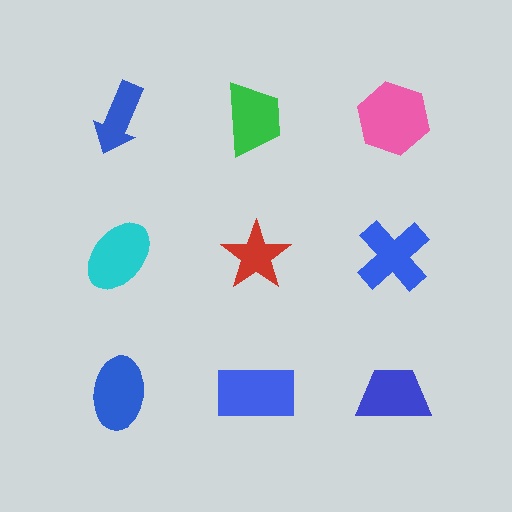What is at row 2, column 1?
A cyan ellipse.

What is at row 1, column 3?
A pink hexagon.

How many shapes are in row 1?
3 shapes.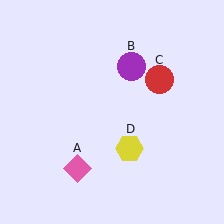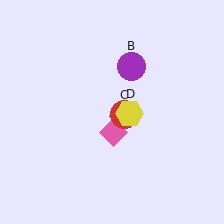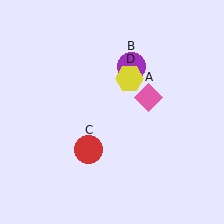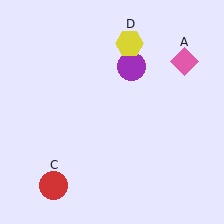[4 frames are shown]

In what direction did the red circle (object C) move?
The red circle (object C) moved down and to the left.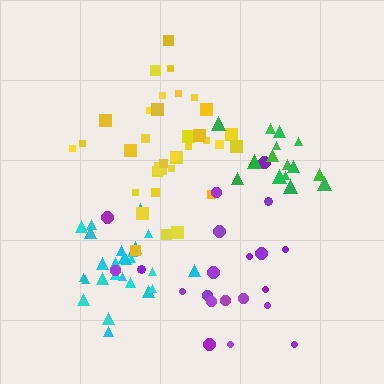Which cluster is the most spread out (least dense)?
Purple.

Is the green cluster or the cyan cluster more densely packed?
Green.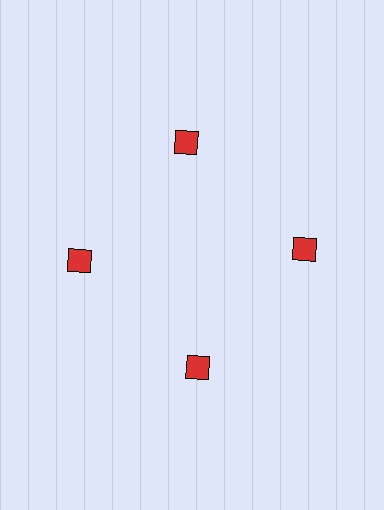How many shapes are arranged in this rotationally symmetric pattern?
There are 4 shapes, arranged in 4 groups of 1.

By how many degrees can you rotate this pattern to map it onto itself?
The pattern maps onto itself every 90 degrees of rotation.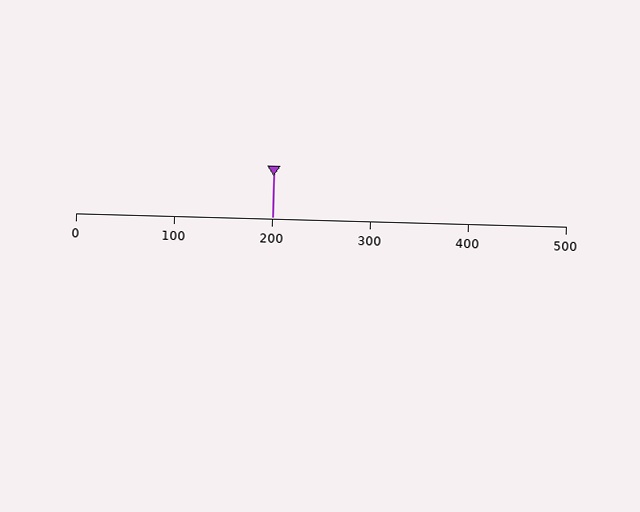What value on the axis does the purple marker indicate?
The marker indicates approximately 200.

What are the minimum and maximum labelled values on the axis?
The axis runs from 0 to 500.